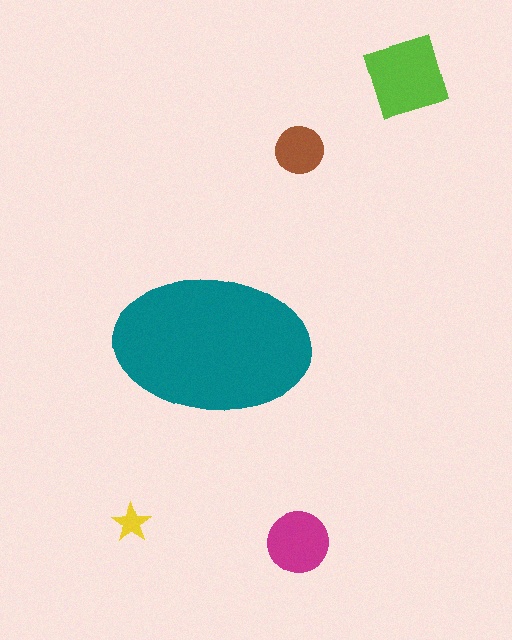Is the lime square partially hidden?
No, the lime square is fully visible.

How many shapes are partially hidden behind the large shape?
0 shapes are partially hidden.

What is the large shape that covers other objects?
A teal ellipse.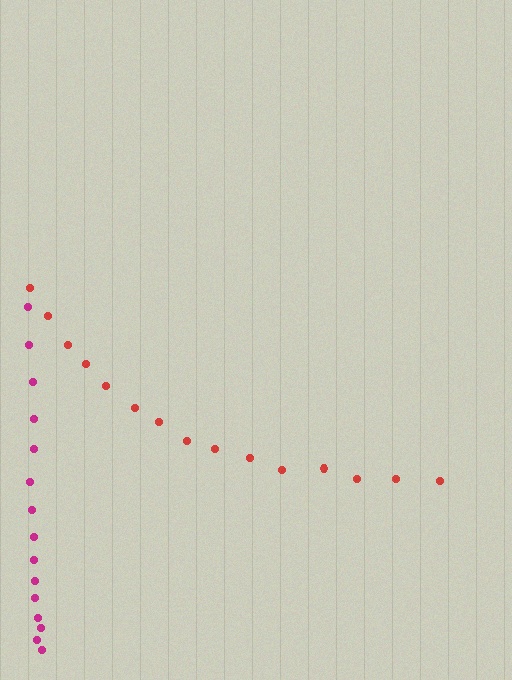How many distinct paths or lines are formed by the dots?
There are 2 distinct paths.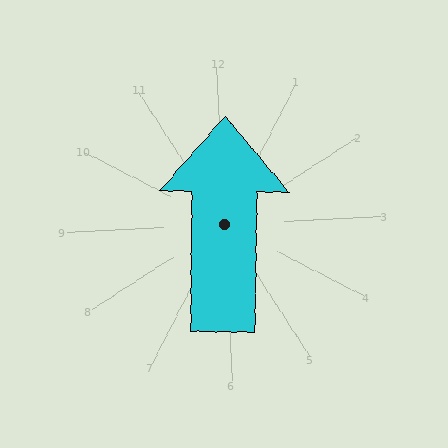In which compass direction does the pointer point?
North.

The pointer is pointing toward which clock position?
Roughly 12 o'clock.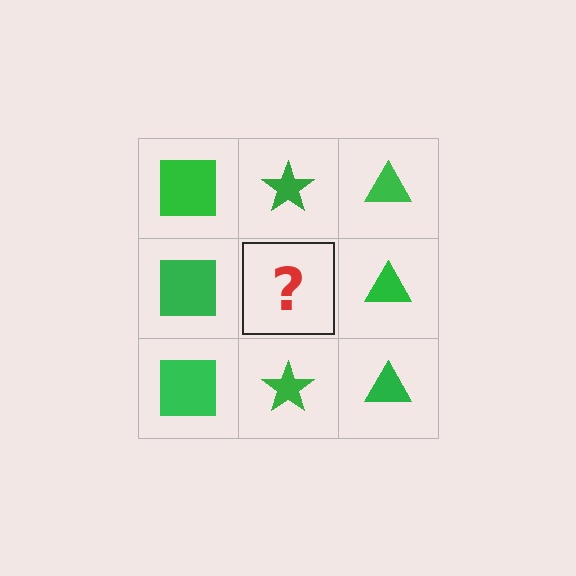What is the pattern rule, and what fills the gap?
The rule is that each column has a consistent shape. The gap should be filled with a green star.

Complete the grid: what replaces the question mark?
The question mark should be replaced with a green star.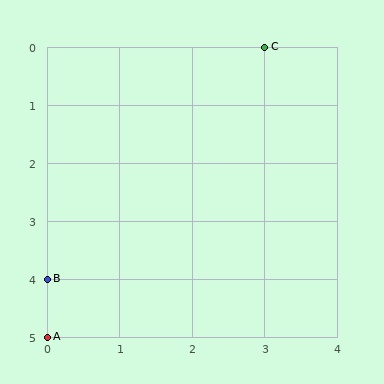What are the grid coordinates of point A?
Point A is at grid coordinates (0, 5).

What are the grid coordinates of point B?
Point B is at grid coordinates (0, 4).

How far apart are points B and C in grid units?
Points B and C are 3 columns and 4 rows apart (about 5.0 grid units diagonally).